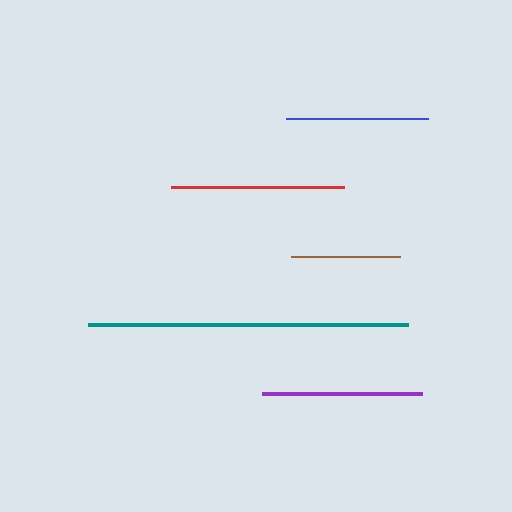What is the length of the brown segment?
The brown segment is approximately 109 pixels long.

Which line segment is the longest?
The teal line is the longest at approximately 321 pixels.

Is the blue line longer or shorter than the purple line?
The purple line is longer than the blue line.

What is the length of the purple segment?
The purple segment is approximately 159 pixels long.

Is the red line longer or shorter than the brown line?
The red line is longer than the brown line.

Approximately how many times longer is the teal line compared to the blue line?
The teal line is approximately 2.3 times the length of the blue line.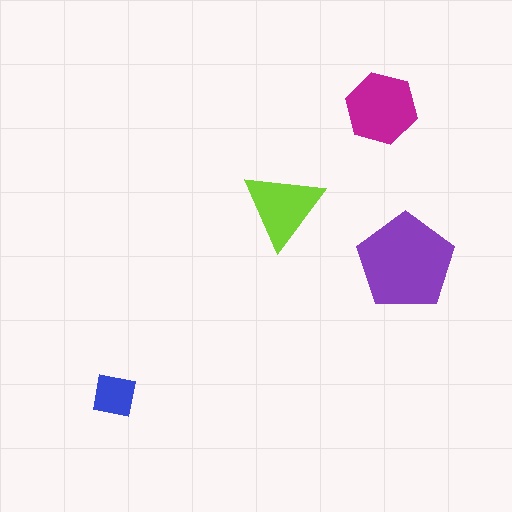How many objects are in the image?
There are 4 objects in the image.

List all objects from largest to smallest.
The purple pentagon, the magenta hexagon, the lime triangle, the blue square.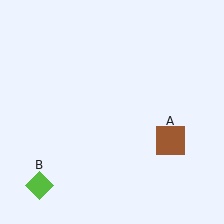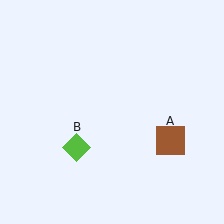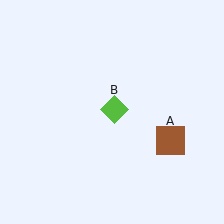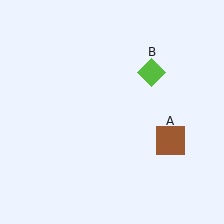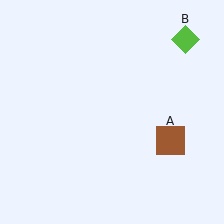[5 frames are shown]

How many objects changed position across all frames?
1 object changed position: lime diamond (object B).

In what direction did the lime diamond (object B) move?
The lime diamond (object B) moved up and to the right.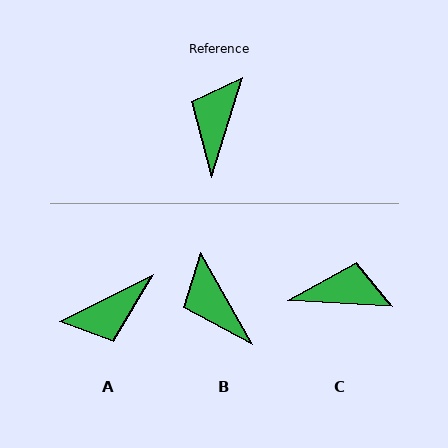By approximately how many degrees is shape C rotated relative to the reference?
Approximately 76 degrees clockwise.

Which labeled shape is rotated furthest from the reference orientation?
A, about 134 degrees away.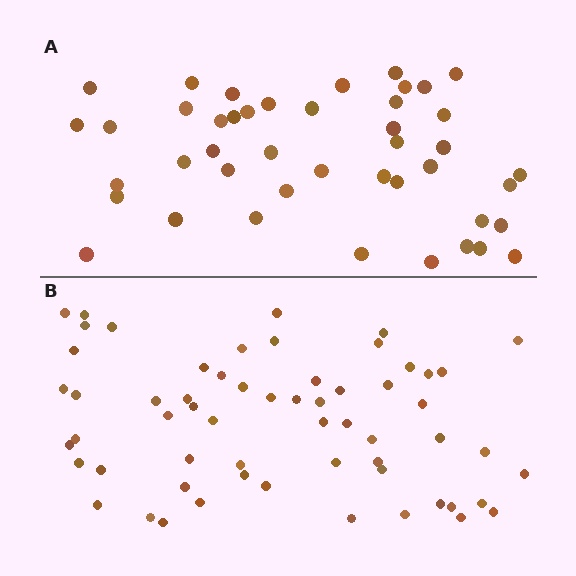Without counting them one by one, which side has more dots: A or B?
Region B (the bottom region) has more dots.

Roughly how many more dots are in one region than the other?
Region B has approximately 15 more dots than region A.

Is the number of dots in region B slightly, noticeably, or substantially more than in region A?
Region B has noticeably more, but not dramatically so. The ratio is roughly 1.4 to 1.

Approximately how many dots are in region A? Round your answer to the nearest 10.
About 40 dots. (The exact count is 44, which rounds to 40.)